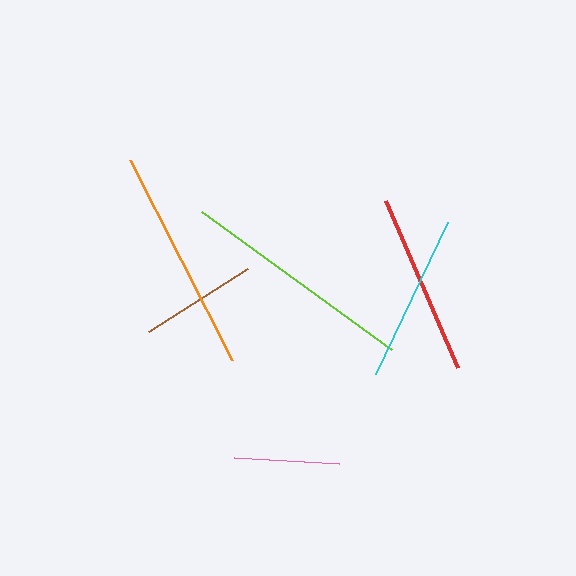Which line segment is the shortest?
The pink line is the shortest at approximately 106 pixels.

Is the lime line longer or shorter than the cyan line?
The lime line is longer than the cyan line.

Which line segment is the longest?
The lime line is the longest at approximately 236 pixels.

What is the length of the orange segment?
The orange segment is approximately 225 pixels long.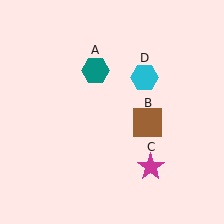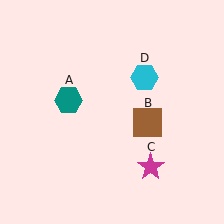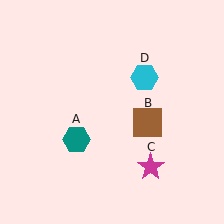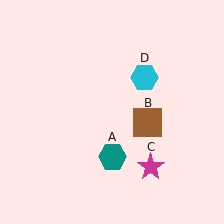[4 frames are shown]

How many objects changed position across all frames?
1 object changed position: teal hexagon (object A).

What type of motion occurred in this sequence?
The teal hexagon (object A) rotated counterclockwise around the center of the scene.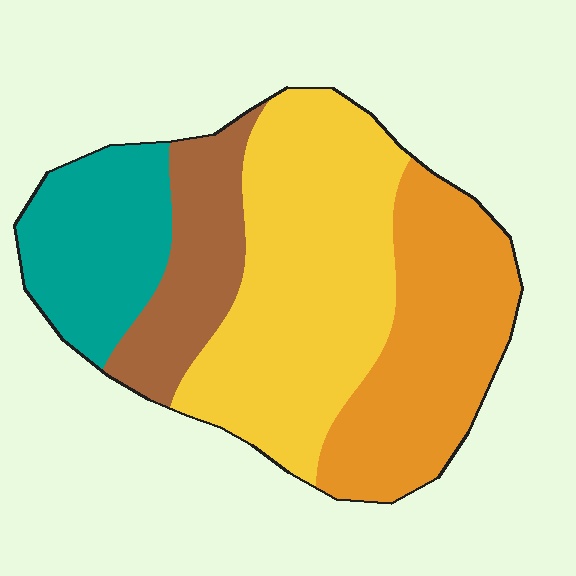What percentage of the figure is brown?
Brown takes up about one sixth (1/6) of the figure.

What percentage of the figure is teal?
Teal covers 18% of the figure.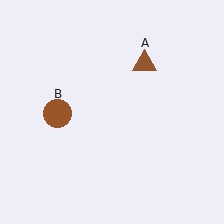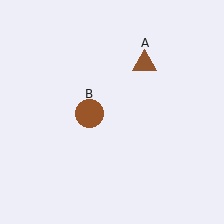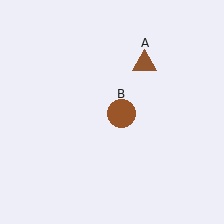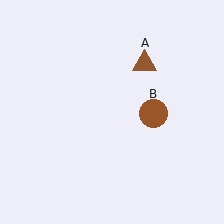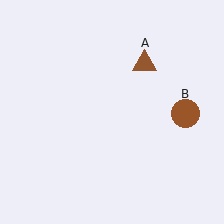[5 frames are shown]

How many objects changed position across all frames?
1 object changed position: brown circle (object B).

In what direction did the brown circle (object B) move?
The brown circle (object B) moved right.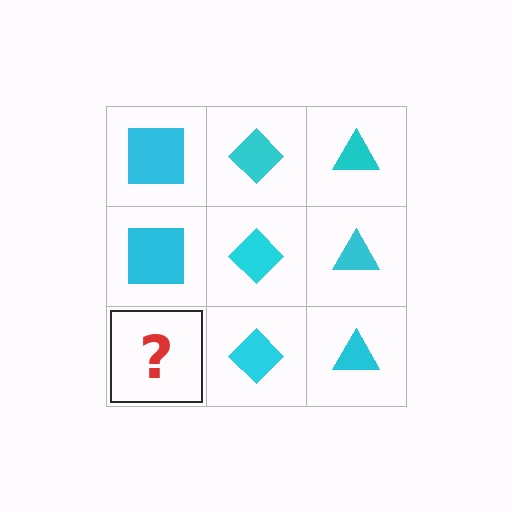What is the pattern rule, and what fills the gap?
The rule is that each column has a consistent shape. The gap should be filled with a cyan square.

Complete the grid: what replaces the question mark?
The question mark should be replaced with a cyan square.